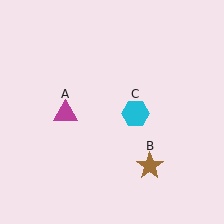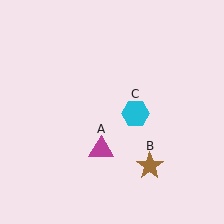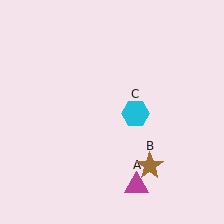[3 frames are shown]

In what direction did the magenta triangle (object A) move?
The magenta triangle (object A) moved down and to the right.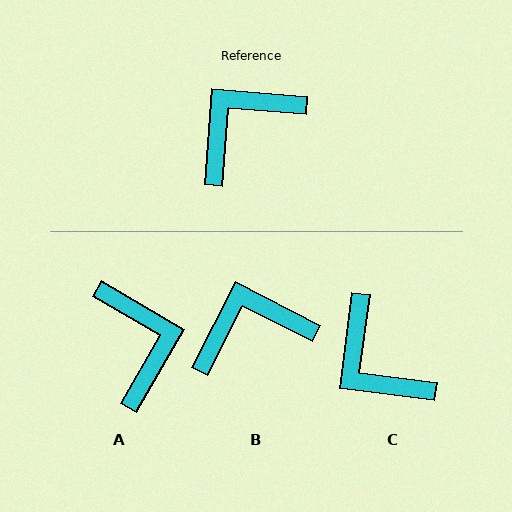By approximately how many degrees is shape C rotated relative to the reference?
Approximately 87 degrees counter-clockwise.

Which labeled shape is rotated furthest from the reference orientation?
A, about 116 degrees away.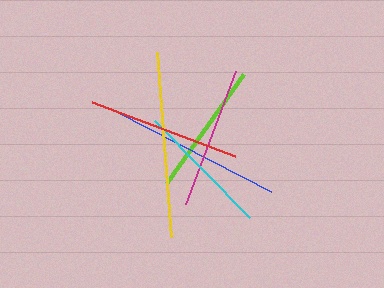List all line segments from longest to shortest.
From longest to shortest: yellow, blue, red, magenta, cyan, lime.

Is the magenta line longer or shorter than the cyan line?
The magenta line is longer than the cyan line.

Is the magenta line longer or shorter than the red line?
The red line is longer than the magenta line.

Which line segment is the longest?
The yellow line is the longest at approximately 185 pixels.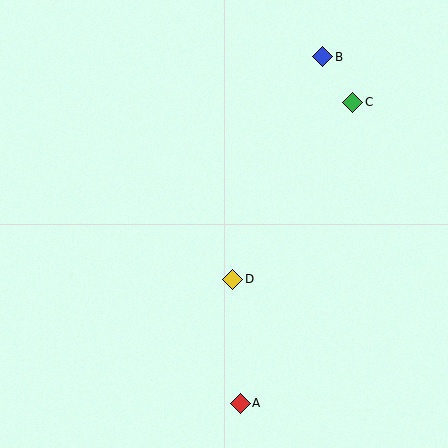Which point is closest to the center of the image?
Point D at (233, 279) is closest to the center.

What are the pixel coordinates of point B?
Point B is at (323, 57).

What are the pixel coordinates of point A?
Point A is at (240, 403).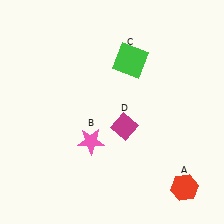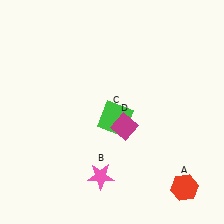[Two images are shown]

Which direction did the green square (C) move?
The green square (C) moved down.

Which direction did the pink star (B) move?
The pink star (B) moved down.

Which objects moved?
The objects that moved are: the pink star (B), the green square (C).